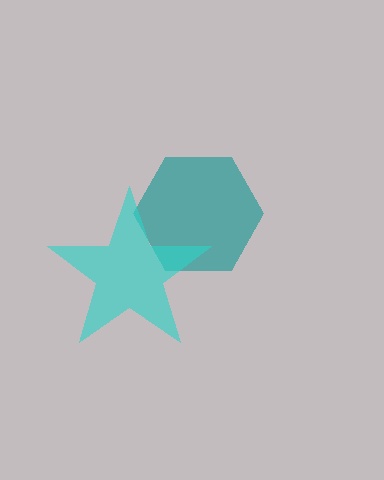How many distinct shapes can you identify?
There are 2 distinct shapes: a teal hexagon, a cyan star.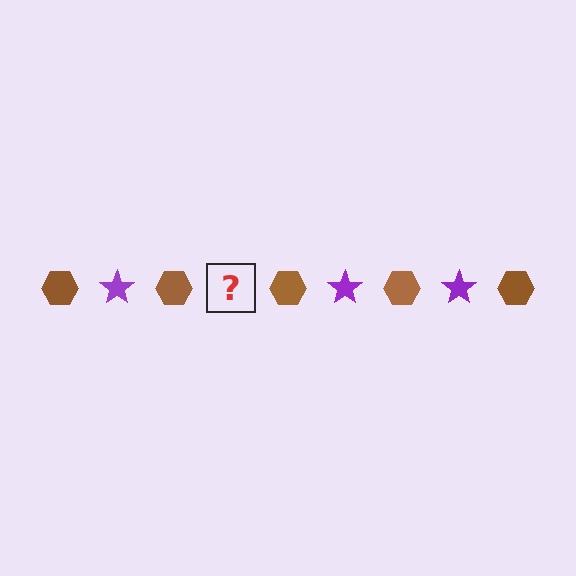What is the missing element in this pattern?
The missing element is a purple star.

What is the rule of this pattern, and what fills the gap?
The rule is that the pattern alternates between brown hexagon and purple star. The gap should be filled with a purple star.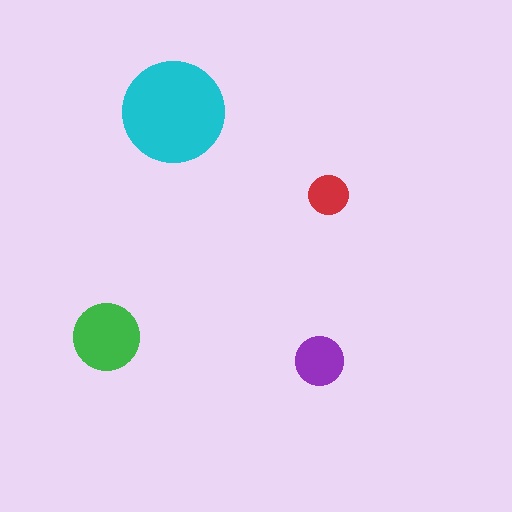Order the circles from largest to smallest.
the cyan one, the green one, the purple one, the red one.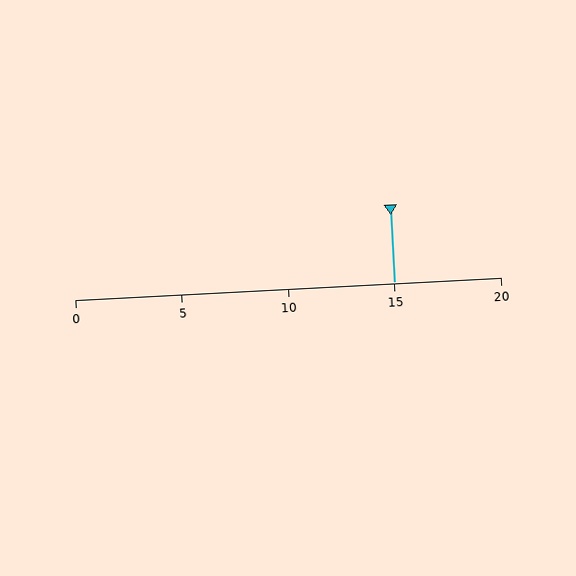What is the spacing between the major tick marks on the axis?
The major ticks are spaced 5 apart.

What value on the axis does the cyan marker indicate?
The marker indicates approximately 15.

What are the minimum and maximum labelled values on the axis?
The axis runs from 0 to 20.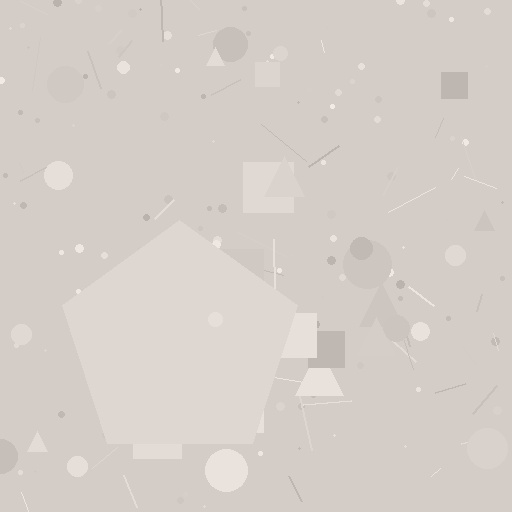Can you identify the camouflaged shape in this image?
The camouflaged shape is a pentagon.